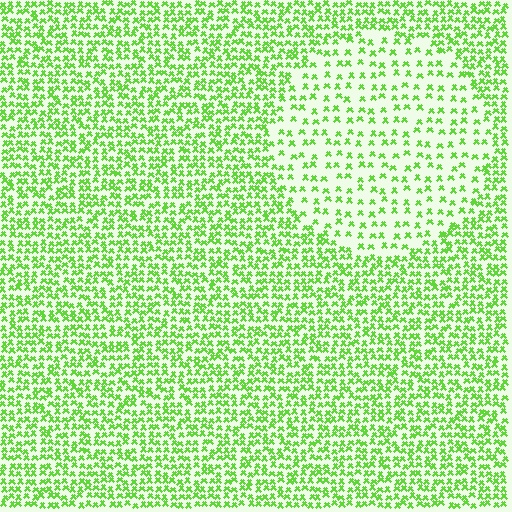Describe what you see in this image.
The image contains small lime elements arranged at two different densities. A circle-shaped region is visible where the elements are less densely packed than the surrounding area.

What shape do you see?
I see a circle.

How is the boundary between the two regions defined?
The boundary is defined by a change in element density (approximately 2.2x ratio). All elements are the same color, size, and shape.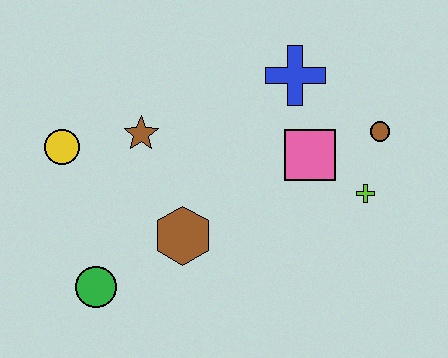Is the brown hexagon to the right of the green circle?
Yes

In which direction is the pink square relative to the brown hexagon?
The pink square is to the right of the brown hexagon.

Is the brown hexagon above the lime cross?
No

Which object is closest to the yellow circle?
The brown star is closest to the yellow circle.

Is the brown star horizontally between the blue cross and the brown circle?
No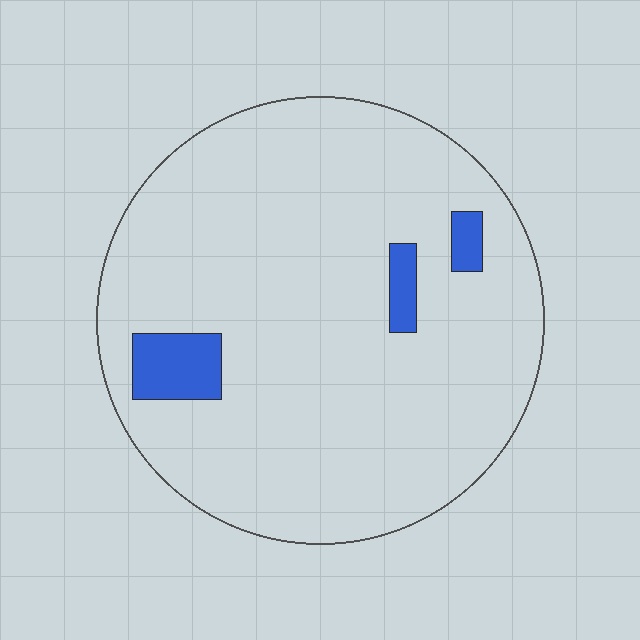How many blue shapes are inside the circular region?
3.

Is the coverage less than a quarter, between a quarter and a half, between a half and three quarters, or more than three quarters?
Less than a quarter.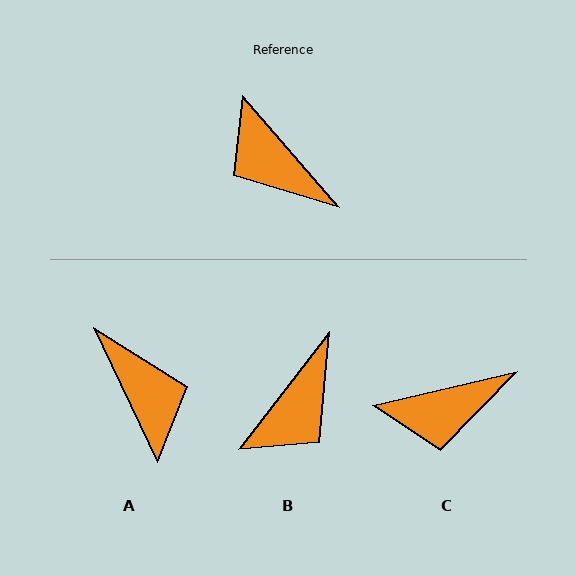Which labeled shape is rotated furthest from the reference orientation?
A, about 165 degrees away.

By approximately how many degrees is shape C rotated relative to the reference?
Approximately 62 degrees counter-clockwise.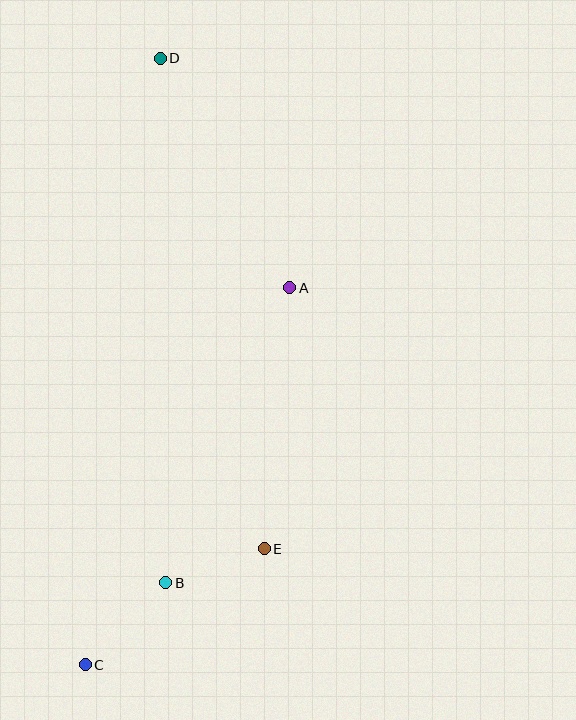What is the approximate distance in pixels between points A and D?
The distance between A and D is approximately 263 pixels.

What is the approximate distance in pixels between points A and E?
The distance between A and E is approximately 262 pixels.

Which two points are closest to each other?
Points B and E are closest to each other.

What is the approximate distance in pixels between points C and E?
The distance between C and E is approximately 213 pixels.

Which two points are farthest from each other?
Points C and D are farthest from each other.